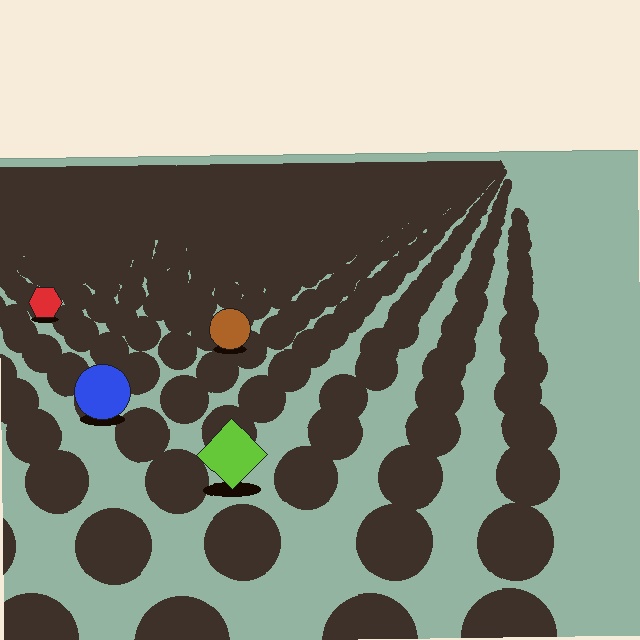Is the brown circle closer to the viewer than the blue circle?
No. The blue circle is closer — you can tell from the texture gradient: the ground texture is coarser near it.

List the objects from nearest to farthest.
From nearest to farthest: the lime diamond, the blue circle, the brown circle, the red hexagon.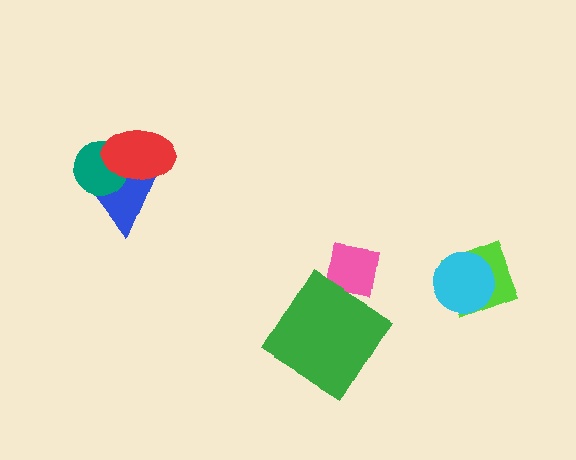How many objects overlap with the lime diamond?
1 object overlaps with the lime diamond.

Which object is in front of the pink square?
The green diamond is in front of the pink square.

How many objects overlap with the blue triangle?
2 objects overlap with the blue triangle.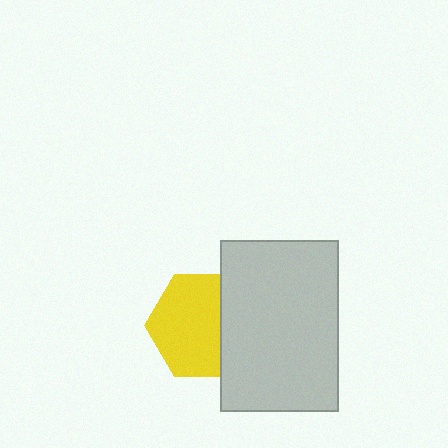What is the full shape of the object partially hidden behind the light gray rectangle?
The partially hidden object is a yellow hexagon.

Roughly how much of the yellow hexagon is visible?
Most of it is visible (roughly 68%).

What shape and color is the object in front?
The object in front is a light gray rectangle.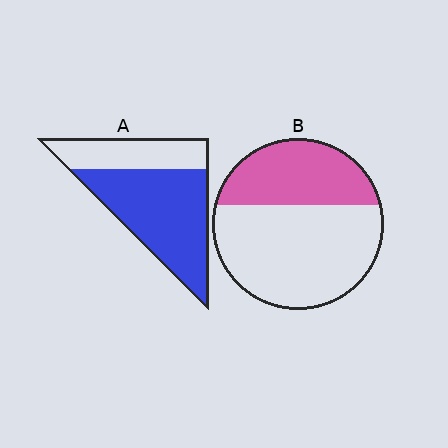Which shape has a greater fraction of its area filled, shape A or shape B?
Shape A.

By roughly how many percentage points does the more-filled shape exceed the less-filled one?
By roughly 30 percentage points (A over B).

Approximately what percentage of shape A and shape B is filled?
A is approximately 65% and B is approximately 35%.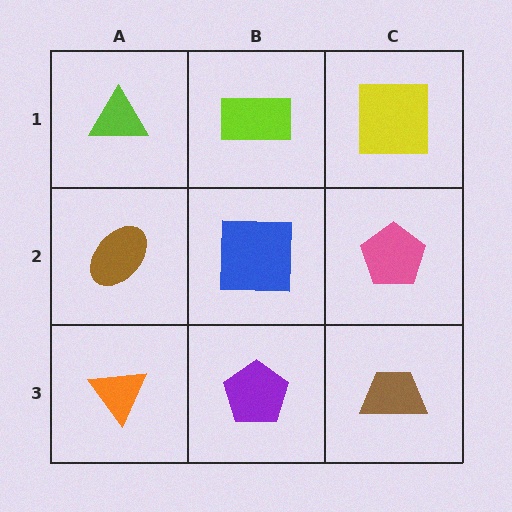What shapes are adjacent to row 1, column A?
A brown ellipse (row 2, column A), a lime rectangle (row 1, column B).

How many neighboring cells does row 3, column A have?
2.